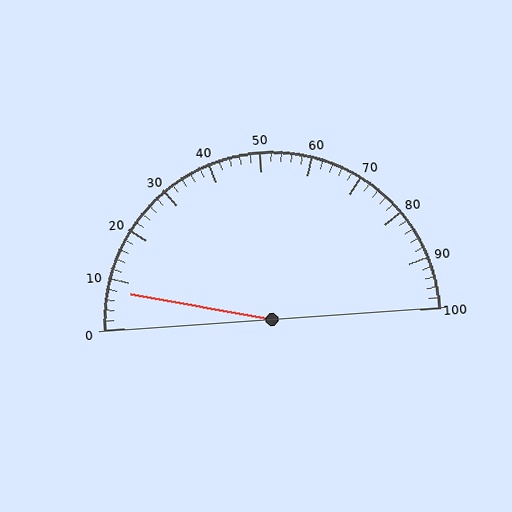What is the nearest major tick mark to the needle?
The nearest major tick mark is 10.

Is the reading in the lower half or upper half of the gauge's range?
The reading is in the lower half of the range (0 to 100).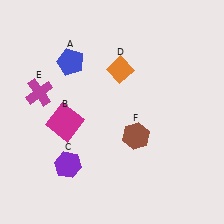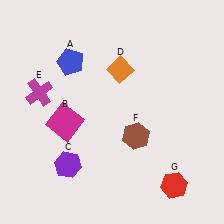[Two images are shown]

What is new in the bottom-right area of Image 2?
A red hexagon (G) was added in the bottom-right area of Image 2.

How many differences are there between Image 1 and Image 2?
There is 1 difference between the two images.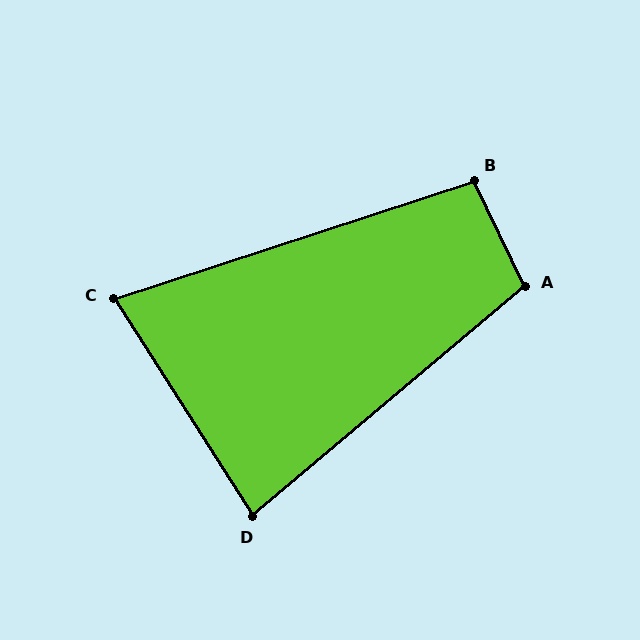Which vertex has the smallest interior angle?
C, at approximately 76 degrees.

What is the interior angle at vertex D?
Approximately 82 degrees (acute).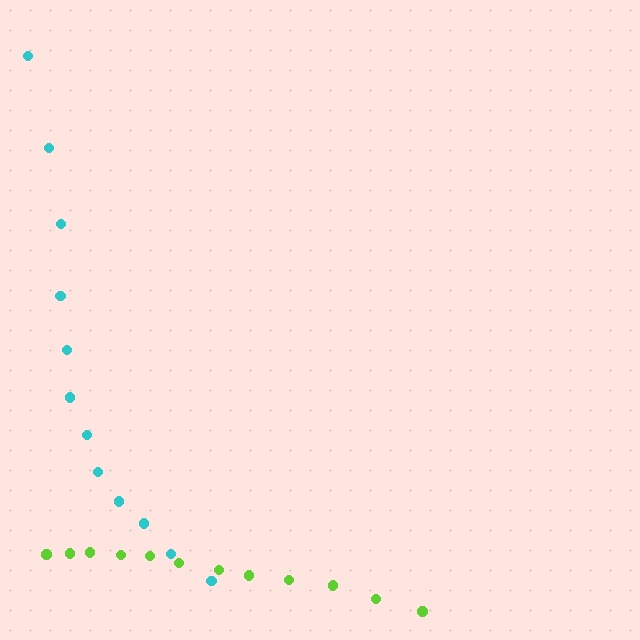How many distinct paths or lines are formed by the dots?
There are 2 distinct paths.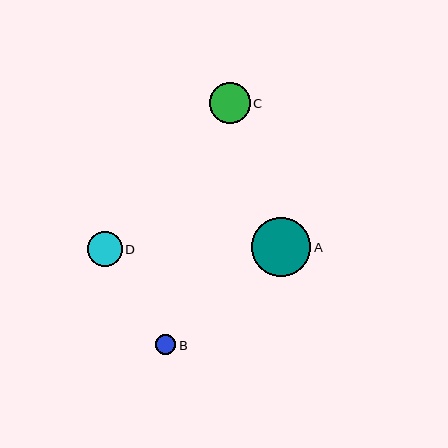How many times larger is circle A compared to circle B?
Circle A is approximately 2.9 times the size of circle B.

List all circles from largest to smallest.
From largest to smallest: A, C, D, B.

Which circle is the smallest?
Circle B is the smallest with a size of approximately 20 pixels.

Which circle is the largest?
Circle A is the largest with a size of approximately 59 pixels.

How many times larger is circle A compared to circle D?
Circle A is approximately 1.7 times the size of circle D.